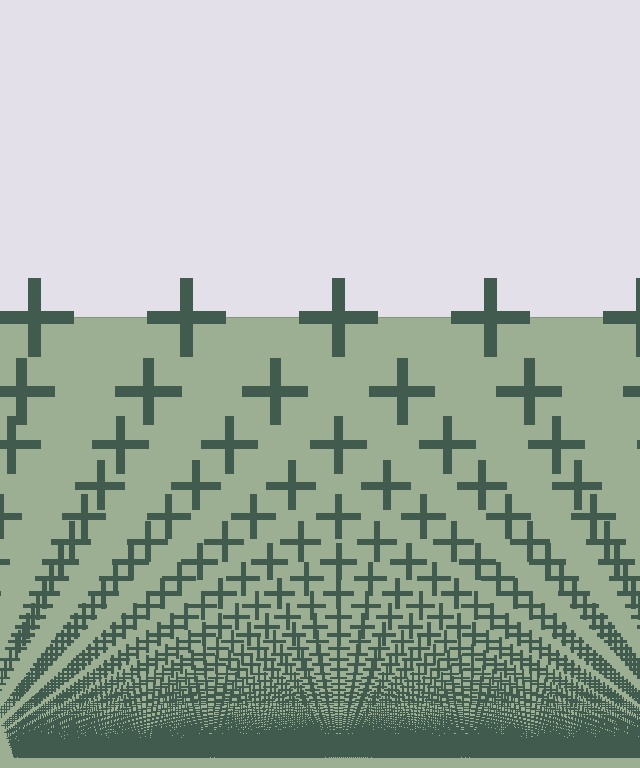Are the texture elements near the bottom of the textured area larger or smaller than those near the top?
Smaller. The gradient is inverted — elements near the bottom are smaller and denser.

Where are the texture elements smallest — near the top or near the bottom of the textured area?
Near the bottom.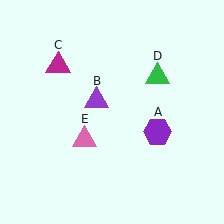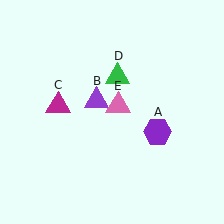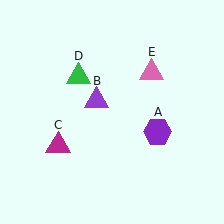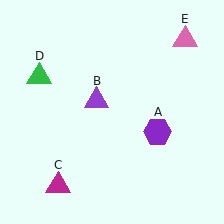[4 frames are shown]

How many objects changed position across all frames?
3 objects changed position: magenta triangle (object C), green triangle (object D), pink triangle (object E).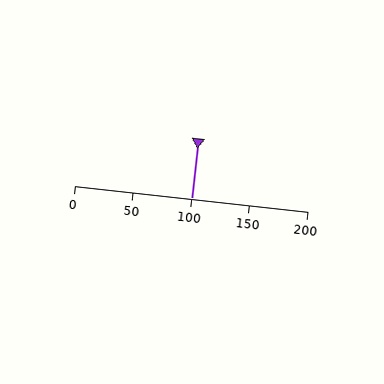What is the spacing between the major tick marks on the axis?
The major ticks are spaced 50 apart.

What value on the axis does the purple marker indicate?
The marker indicates approximately 100.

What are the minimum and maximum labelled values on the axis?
The axis runs from 0 to 200.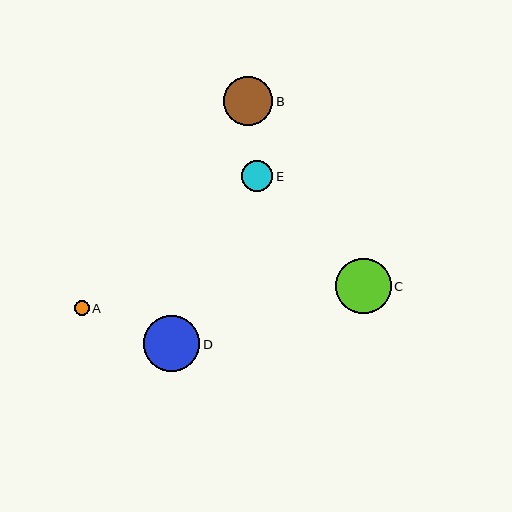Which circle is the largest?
Circle D is the largest with a size of approximately 56 pixels.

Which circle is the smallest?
Circle A is the smallest with a size of approximately 15 pixels.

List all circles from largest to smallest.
From largest to smallest: D, C, B, E, A.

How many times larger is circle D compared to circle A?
Circle D is approximately 3.8 times the size of circle A.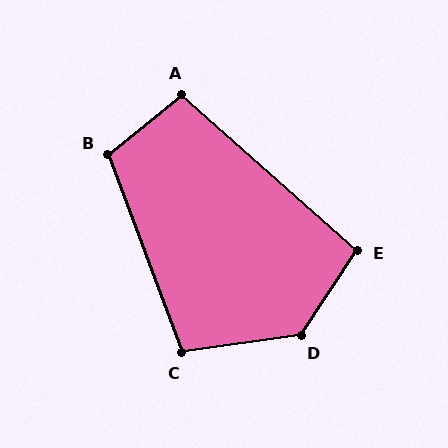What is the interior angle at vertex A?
Approximately 100 degrees (obtuse).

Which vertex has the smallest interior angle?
E, at approximately 98 degrees.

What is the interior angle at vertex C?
Approximately 102 degrees (obtuse).